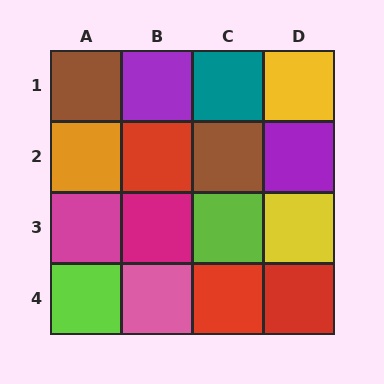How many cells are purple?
2 cells are purple.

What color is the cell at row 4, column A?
Lime.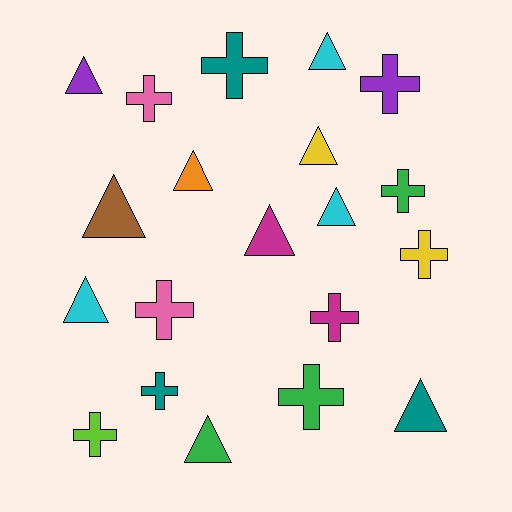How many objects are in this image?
There are 20 objects.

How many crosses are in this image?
There are 10 crosses.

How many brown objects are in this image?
There is 1 brown object.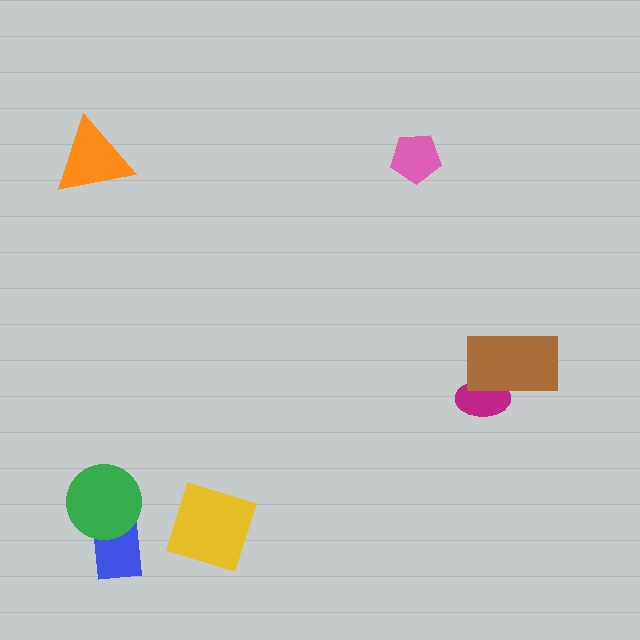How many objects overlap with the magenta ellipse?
1 object overlaps with the magenta ellipse.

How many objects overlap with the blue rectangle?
1 object overlaps with the blue rectangle.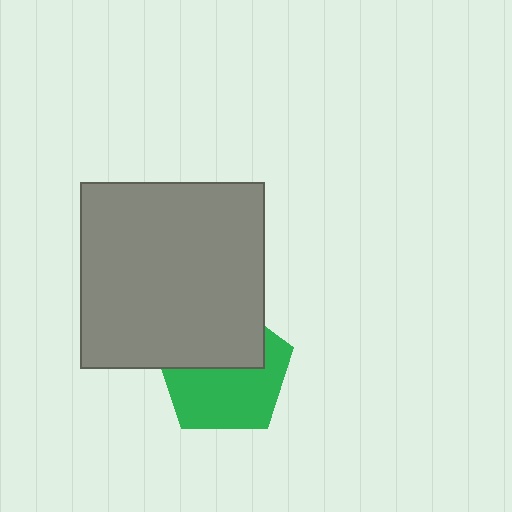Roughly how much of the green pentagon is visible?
About half of it is visible (roughly 56%).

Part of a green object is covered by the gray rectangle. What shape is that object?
It is a pentagon.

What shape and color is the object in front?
The object in front is a gray rectangle.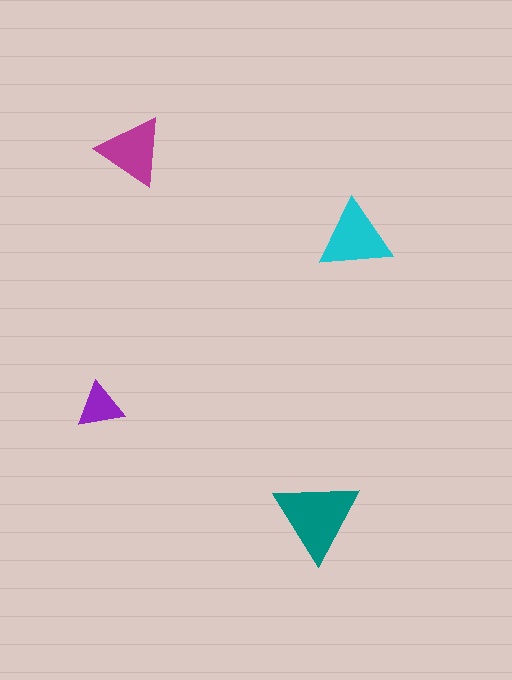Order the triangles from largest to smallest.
the teal one, the cyan one, the magenta one, the purple one.